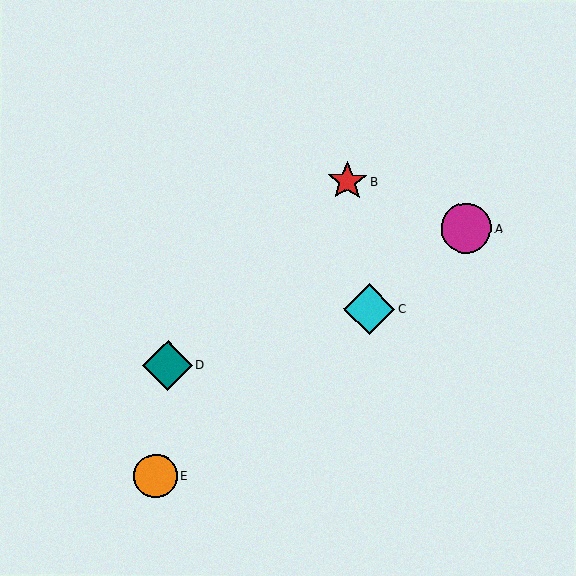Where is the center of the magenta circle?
The center of the magenta circle is at (466, 228).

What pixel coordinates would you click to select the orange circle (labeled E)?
Click at (156, 476) to select the orange circle E.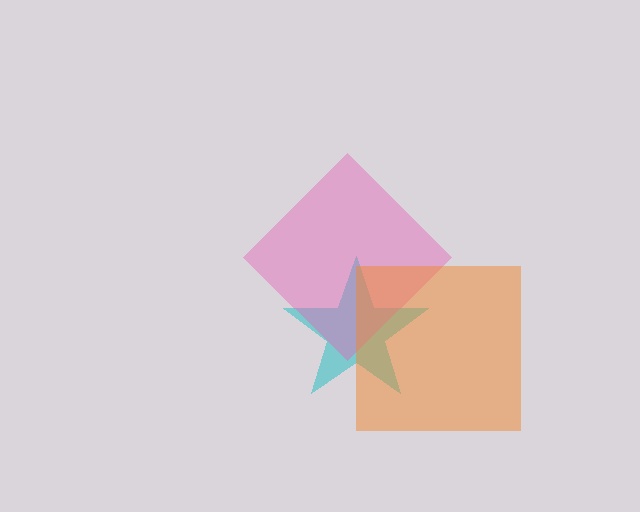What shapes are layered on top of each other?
The layered shapes are: a cyan star, a pink diamond, an orange square.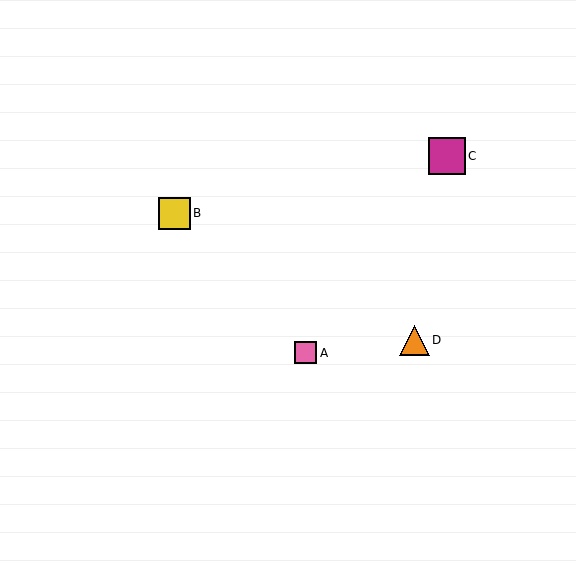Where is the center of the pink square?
The center of the pink square is at (306, 353).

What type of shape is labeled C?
Shape C is a magenta square.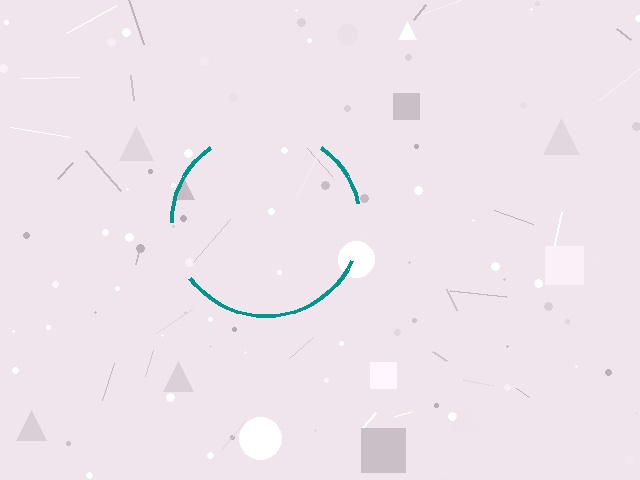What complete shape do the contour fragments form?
The contour fragments form a circle.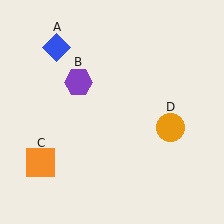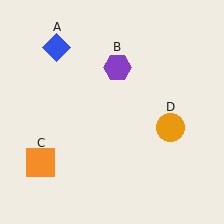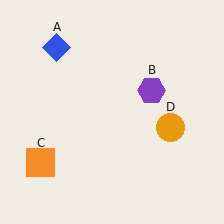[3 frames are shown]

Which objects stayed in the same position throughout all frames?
Blue diamond (object A) and orange square (object C) and orange circle (object D) remained stationary.